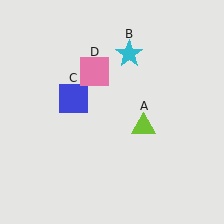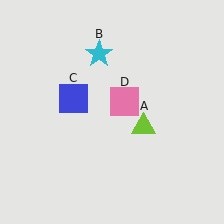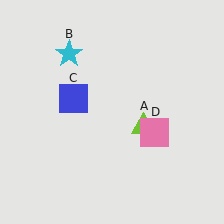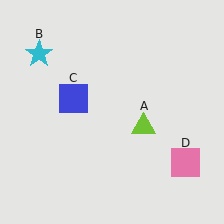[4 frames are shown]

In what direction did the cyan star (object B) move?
The cyan star (object B) moved left.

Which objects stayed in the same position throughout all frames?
Lime triangle (object A) and blue square (object C) remained stationary.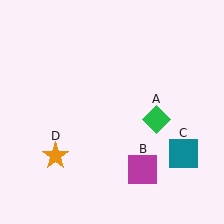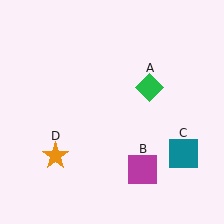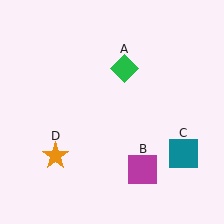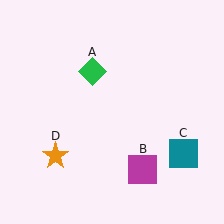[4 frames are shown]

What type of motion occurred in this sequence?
The green diamond (object A) rotated counterclockwise around the center of the scene.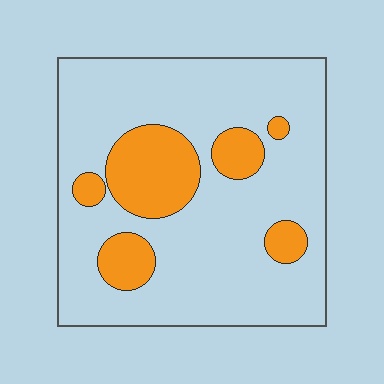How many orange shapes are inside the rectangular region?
6.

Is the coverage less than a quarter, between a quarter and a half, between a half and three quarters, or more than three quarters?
Less than a quarter.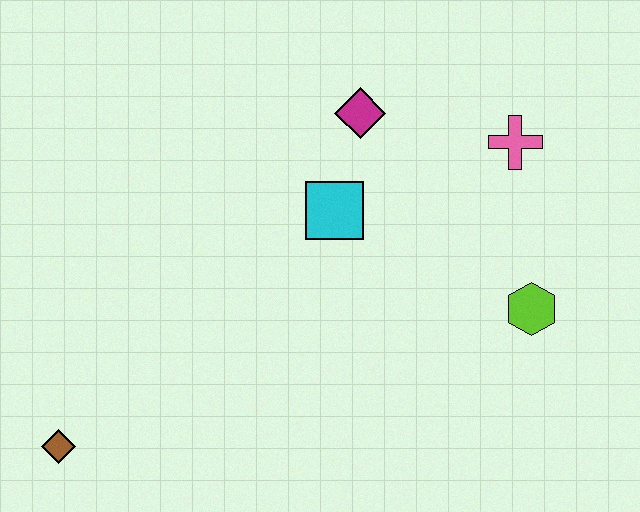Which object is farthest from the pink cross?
The brown diamond is farthest from the pink cross.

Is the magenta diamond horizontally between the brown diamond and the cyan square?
No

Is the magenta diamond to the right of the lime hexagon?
No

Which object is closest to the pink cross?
The magenta diamond is closest to the pink cross.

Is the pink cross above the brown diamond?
Yes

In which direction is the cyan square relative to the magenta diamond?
The cyan square is below the magenta diamond.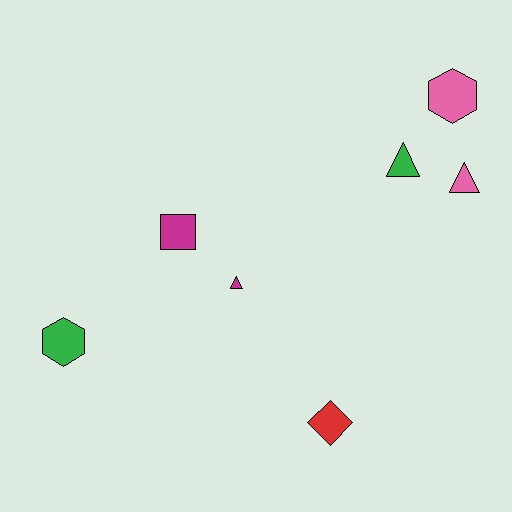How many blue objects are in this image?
There are no blue objects.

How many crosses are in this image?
There are no crosses.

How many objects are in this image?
There are 7 objects.